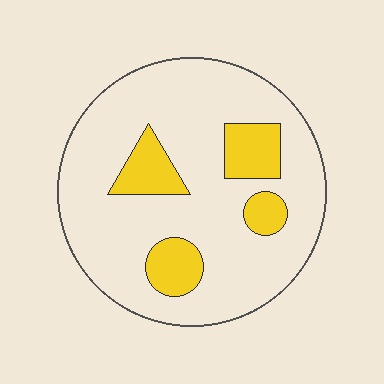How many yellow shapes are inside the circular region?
4.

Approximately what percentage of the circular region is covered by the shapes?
Approximately 20%.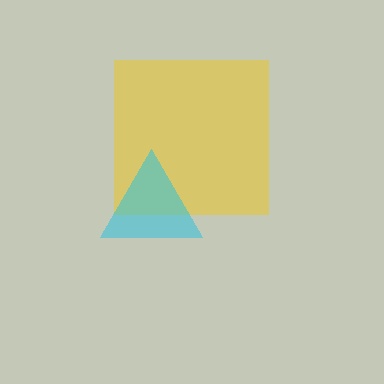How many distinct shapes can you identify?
There are 2 distinct shapes: a yellow square, a cyan triangle.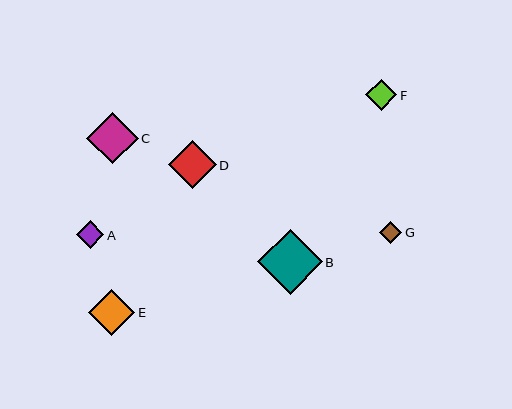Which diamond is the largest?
Diamond B is the largest with a size of approximately 65 pixels.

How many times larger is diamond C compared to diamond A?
Diamond C is approximately 1.9 times the size of diamond A.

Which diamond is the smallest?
Diamond G is the smallest with a size of approximately 22 pixels.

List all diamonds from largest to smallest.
From largest to smallest: B, C, D, E, F, A, G.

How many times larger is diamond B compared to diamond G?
Diamond B is approximately 3.0 times the size of diamond G.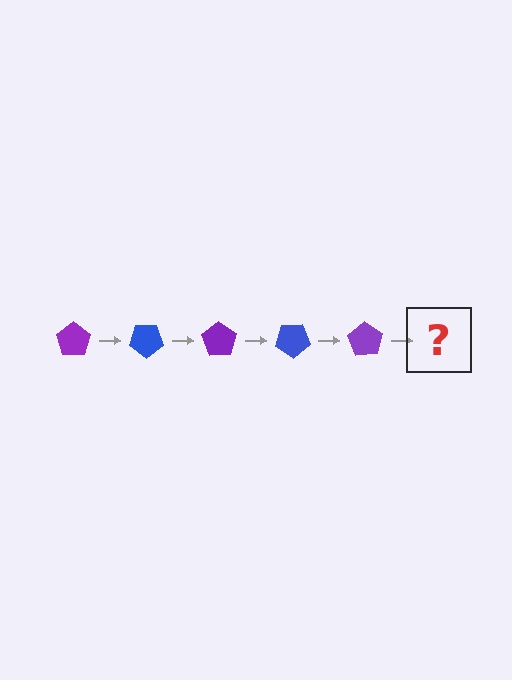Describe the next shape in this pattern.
It should be a blue pentagon, rotated 175 degrees from the start.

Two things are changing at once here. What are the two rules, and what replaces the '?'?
The two rules are that it rotates 35 degrees each step and the color cycles through purple and blue. The '?' should be a blue pentagon, rotated 175 degrees from the start.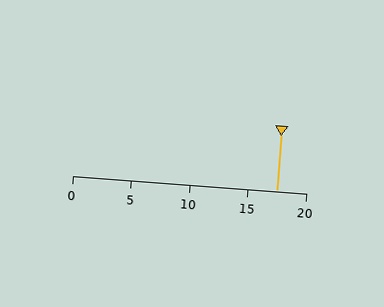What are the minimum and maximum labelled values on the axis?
The axis runs from 0 to 20.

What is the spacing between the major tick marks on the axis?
The major ticks are spaced 5 apart.